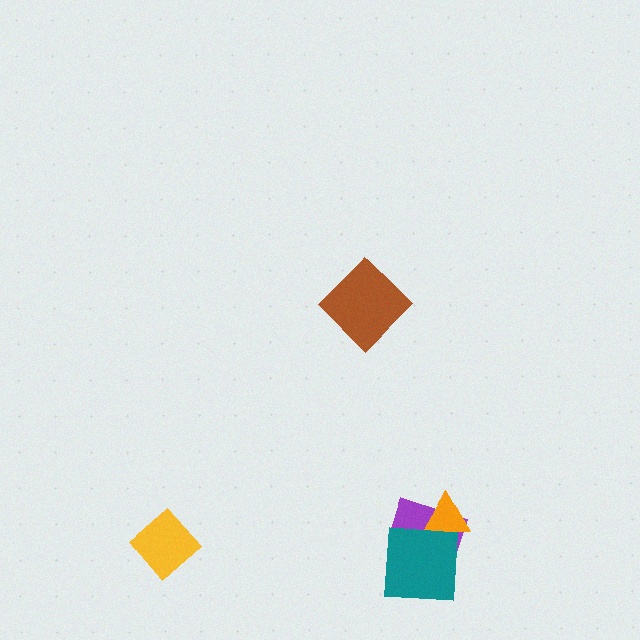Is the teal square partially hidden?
No, no other shape covers it.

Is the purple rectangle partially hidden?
Yes, it is partially covered by another shape.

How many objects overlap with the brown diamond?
0 objects overlap with the brown diamond.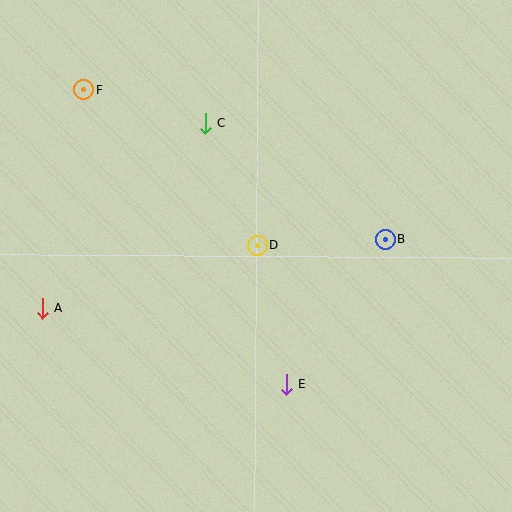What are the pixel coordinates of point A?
Point A is at (42, 308).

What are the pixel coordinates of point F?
Point F is at (84, 89).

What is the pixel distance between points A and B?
The distance between A and B is 350 pixels.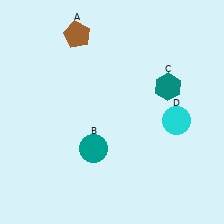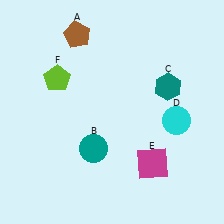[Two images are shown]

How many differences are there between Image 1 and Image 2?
There are 2 differences between the two images.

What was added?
A magenta square (E), a lime pentagon (F) were added in Image 2.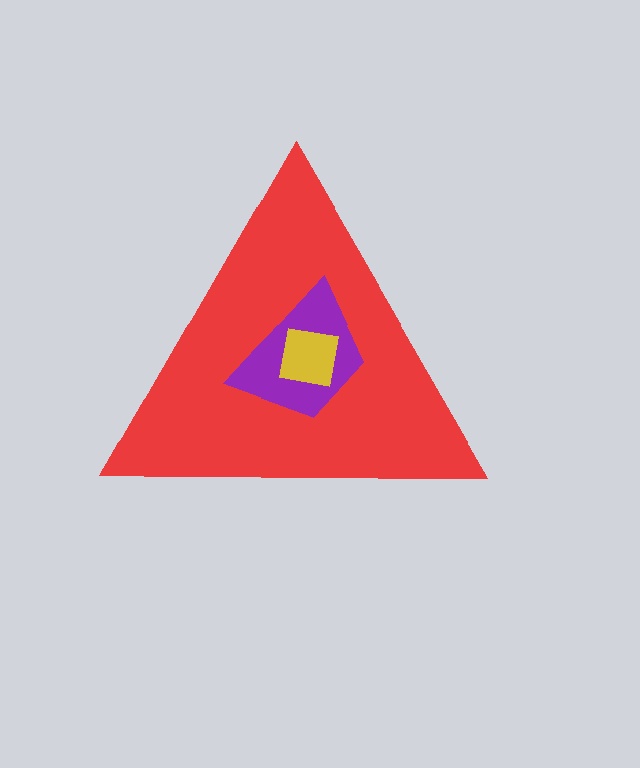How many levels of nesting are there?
3.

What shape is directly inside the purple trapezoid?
The yellow square.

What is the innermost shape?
The yellow square.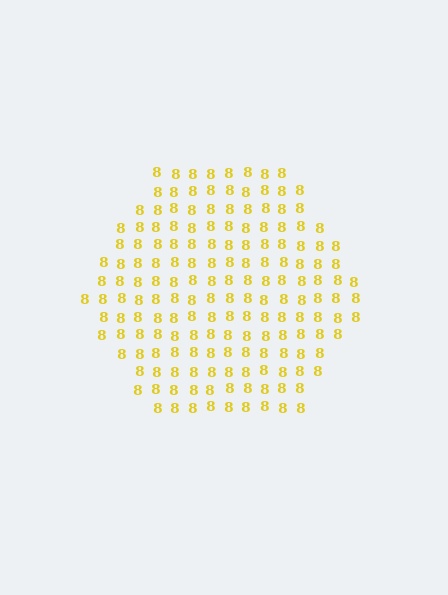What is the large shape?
The large shape is a hexagon.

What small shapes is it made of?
It is made of small digit 8's.